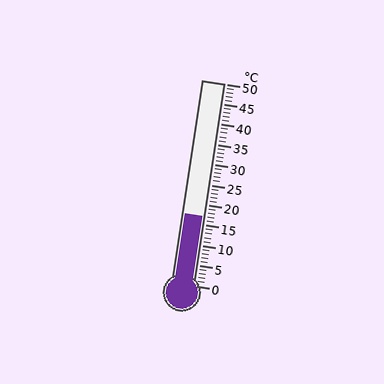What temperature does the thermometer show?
The thermometer shows approximately 17°C.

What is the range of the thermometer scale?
The thermometer scale ranges from 0°C to 50°C.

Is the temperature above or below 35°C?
The temperature is below 35°C.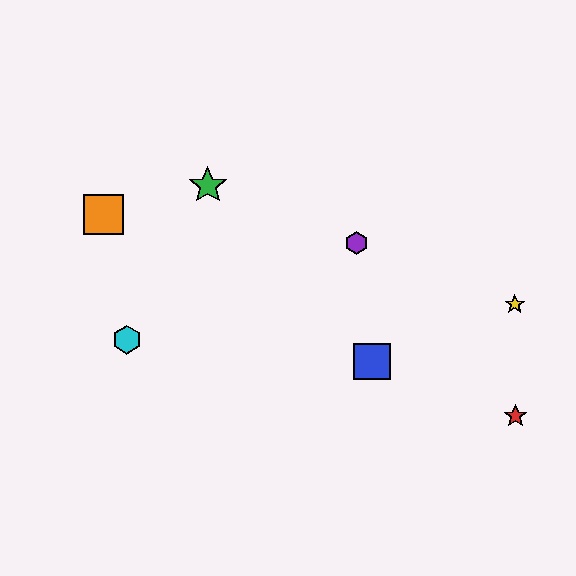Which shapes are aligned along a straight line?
The green star, the yellow star, the purple hexagon are aligned along a straight line.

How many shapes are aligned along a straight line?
3 shapes (the green star, the yellow star, the purple hexagon) are aligned along a straight line.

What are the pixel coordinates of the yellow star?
The yellow star is at (515, 304).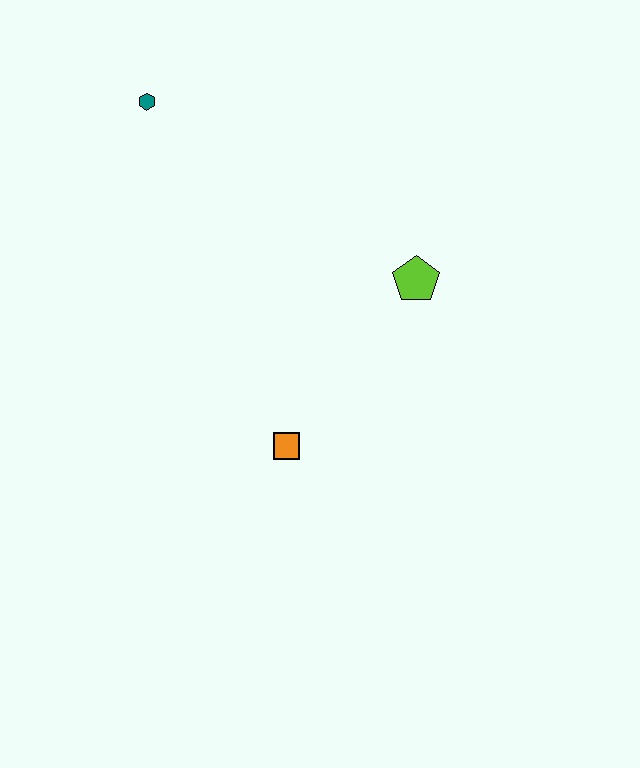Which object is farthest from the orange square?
The teal hexagon is farthest from the orange square.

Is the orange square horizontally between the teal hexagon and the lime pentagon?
Yes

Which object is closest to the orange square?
The lime pentagon is closest to the orange square.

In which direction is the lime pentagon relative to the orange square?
The lime pentagon is above the orange square.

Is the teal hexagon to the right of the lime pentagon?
No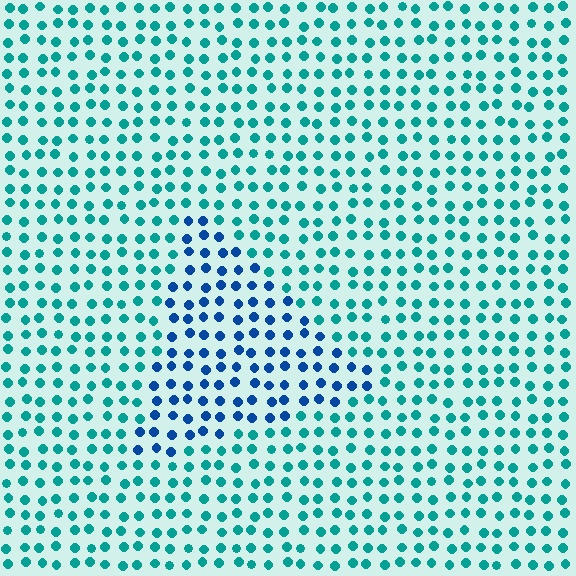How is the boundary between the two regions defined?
The boundary is defined purely by a slight shift in hue (about 39 degrees). Spacing, size, and orientation are identical on both sides.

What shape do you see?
I see a triangle.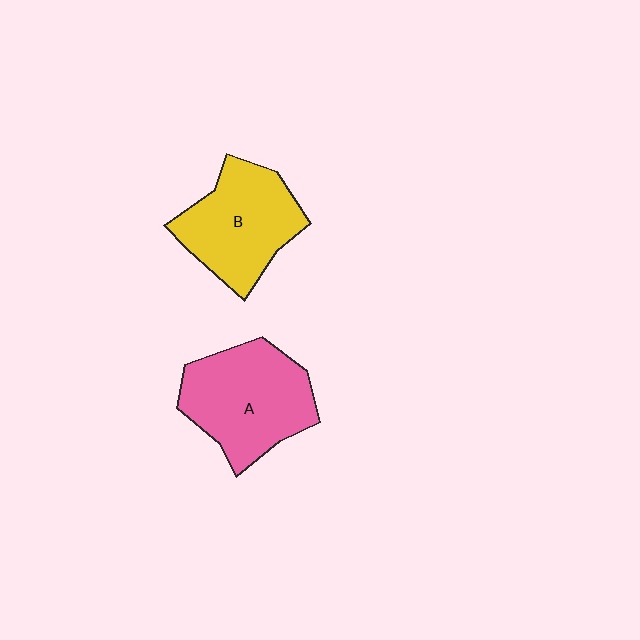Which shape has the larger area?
Shape A (pink).